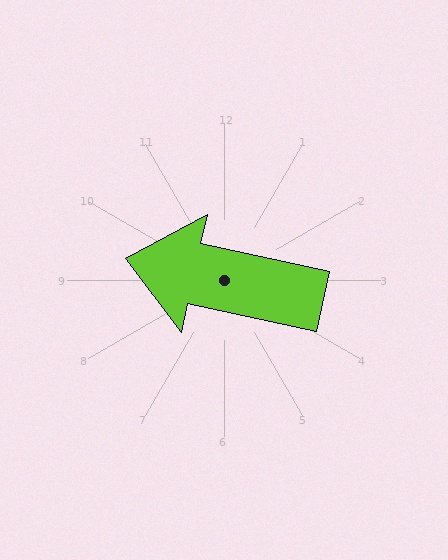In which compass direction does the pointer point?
West.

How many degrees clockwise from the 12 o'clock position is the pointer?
Approximately 282 degrees.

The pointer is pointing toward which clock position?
Roughly 9 o'clock.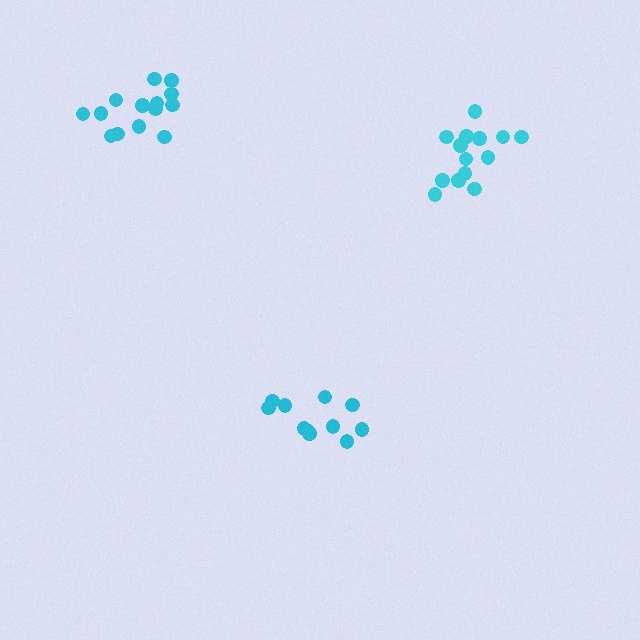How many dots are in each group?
Group 1: 11 dots, Group 2: 14 dots, Group 3: 14 dots (39 total).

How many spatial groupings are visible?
There are 3 spatial groupings.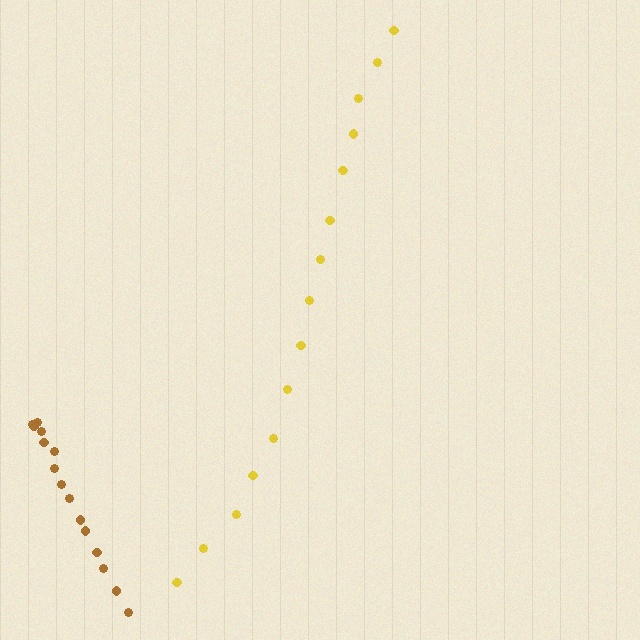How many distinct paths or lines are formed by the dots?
There are 2 distinct paths.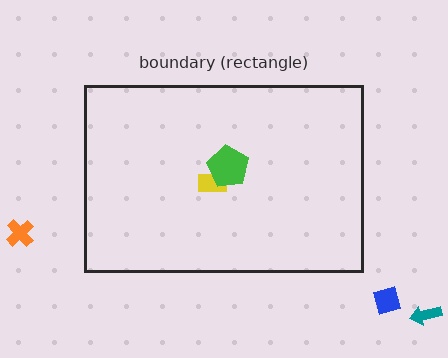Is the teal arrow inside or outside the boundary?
Outside.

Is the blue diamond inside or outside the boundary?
Outside.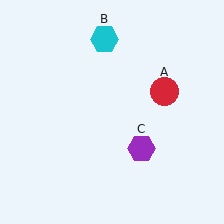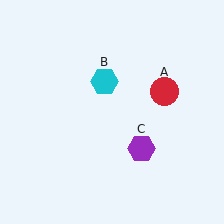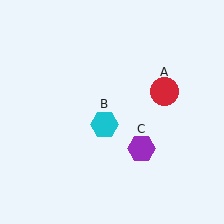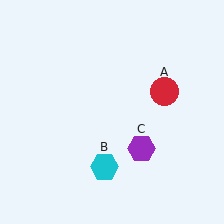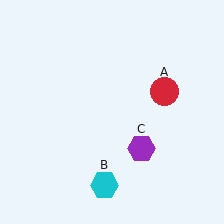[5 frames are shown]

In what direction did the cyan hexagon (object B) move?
The cyan hexagon (object B) moved down.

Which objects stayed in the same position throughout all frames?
Red circle (object A) and purple hexagon (object C) remained stationary.